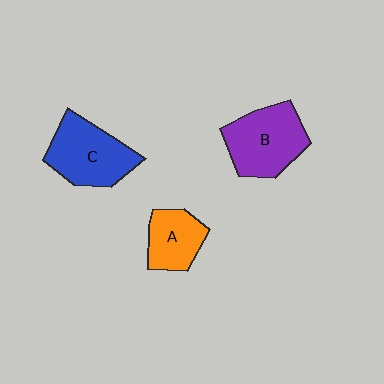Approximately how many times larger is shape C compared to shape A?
Approximately 1.5 times.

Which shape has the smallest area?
Shape A (orange).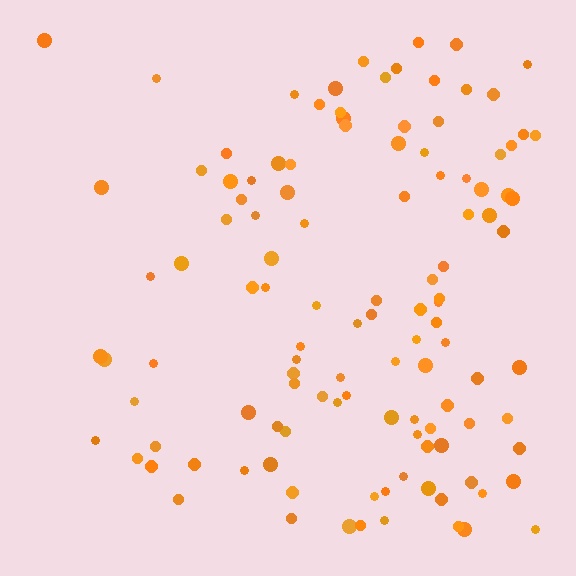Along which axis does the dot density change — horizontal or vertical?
Horizontal.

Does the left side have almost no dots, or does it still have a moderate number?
Still a moderate number, just noticeably fewer than the right.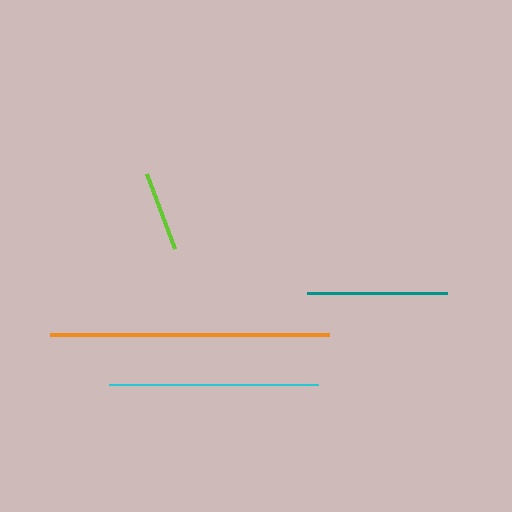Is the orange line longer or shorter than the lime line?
The orange line is longer than the lime line.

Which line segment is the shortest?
The lime line is the shortest at approximately 81 pixels.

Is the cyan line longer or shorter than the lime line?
The cyan line is longer than the lime line.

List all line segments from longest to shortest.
From longest to shortest: orange, cyan, teal, lime.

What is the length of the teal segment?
The teal segment is approximately 141 pixels long.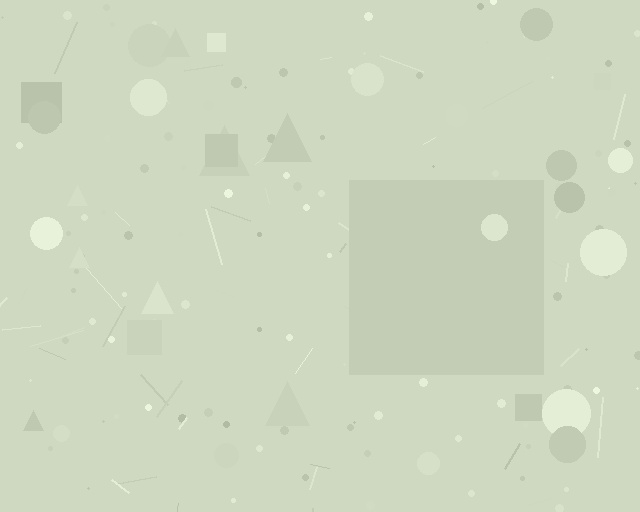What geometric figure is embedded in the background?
A square is embedded in the background.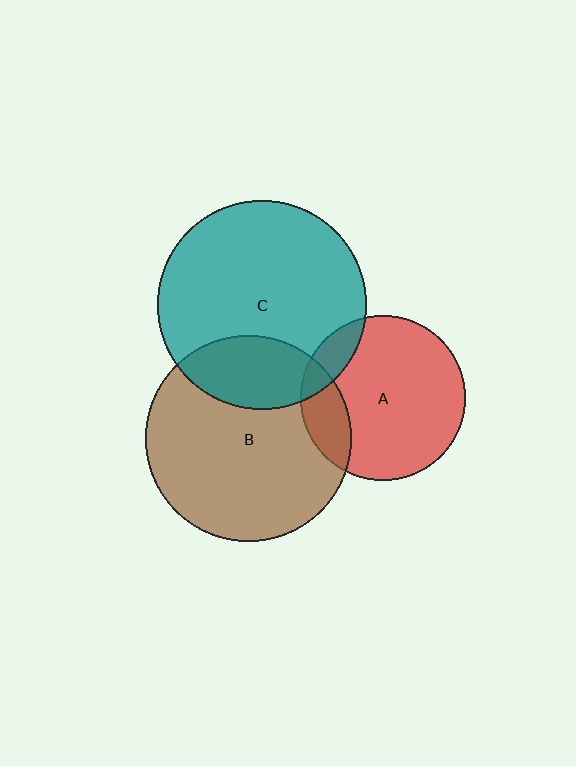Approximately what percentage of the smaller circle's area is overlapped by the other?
Approximately 25%.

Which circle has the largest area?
Circle C (teal).